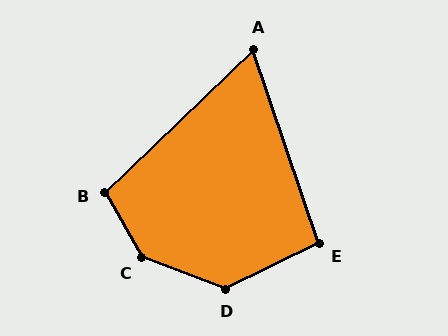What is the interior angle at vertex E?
Approximately 97 degrees (obtuse).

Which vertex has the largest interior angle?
C, at approximately 140 degrees.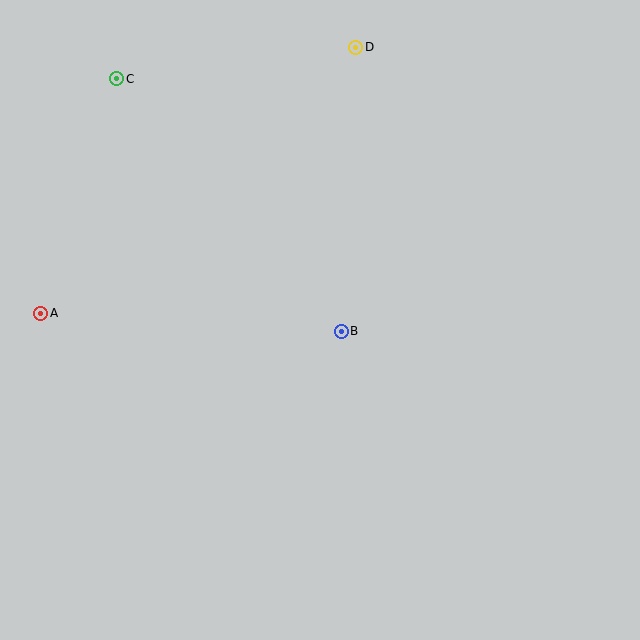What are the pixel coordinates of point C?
Point C is at (117, 79).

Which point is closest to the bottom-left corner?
Point A is closest to the bottom-left corner.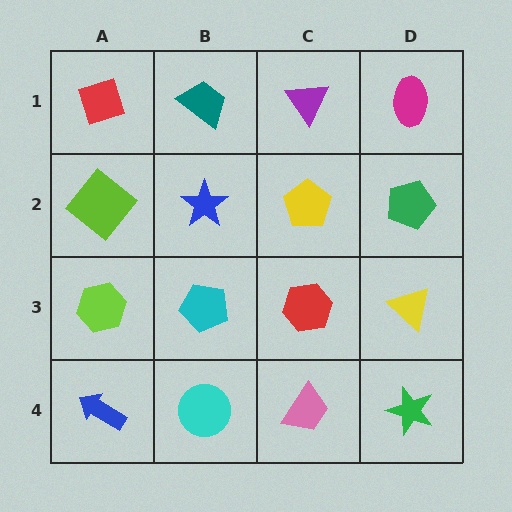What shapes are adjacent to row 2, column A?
A red diamond (row 1, column A), a lime hexagon (row 3, column A), a blue star (row 2, column B).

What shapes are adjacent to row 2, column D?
A magenta ellipse (row 1, column D), a yellow triangle (row 3, column D), a yellow pentagon (row 2, column C).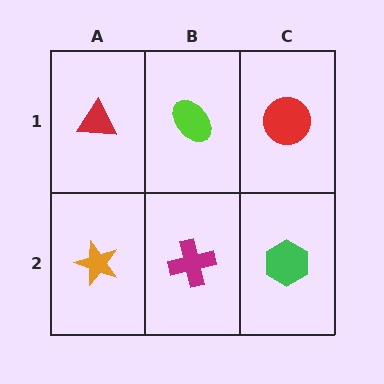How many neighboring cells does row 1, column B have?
3.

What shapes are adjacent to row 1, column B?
A magenta cross (row 2, column B), a red triangle (row 1, column A), a red circle (row 1, column C).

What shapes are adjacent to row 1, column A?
An orange star (row 2, column A), a lime ellipse (row 1, column B).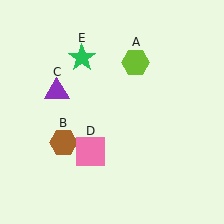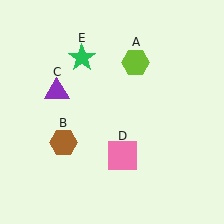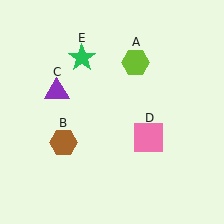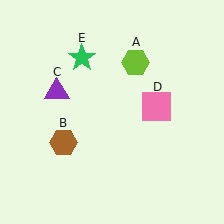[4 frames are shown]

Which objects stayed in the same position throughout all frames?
Lime hexagon (object A) and brown hexagon (object B) and purple triangle (object C) and green star (object E) remained stationary.